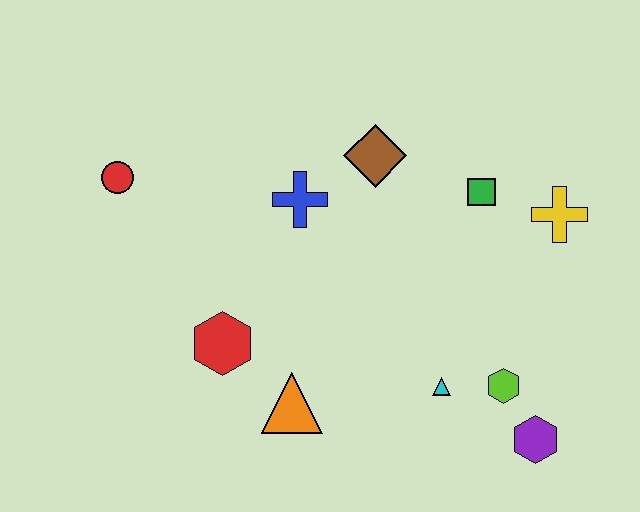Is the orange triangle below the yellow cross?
Yes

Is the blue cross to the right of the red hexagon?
Yes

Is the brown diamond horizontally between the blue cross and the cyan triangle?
Yes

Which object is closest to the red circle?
The blue cross is closest to the red circle.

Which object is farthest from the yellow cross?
The red circle is farthest from the yellow cross.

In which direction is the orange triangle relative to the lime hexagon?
The orange triangle is to the left of the lime hexagon.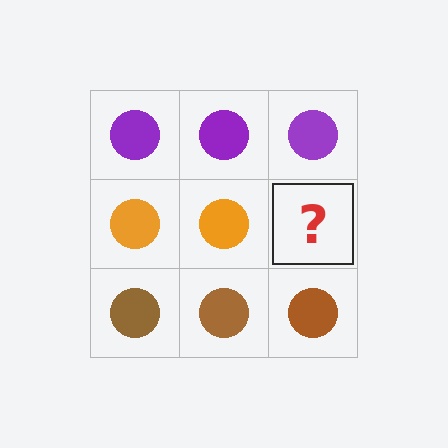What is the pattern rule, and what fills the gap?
The rule is that each row has a consistent color. The gap should be filled with an orange circle.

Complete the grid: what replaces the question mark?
The question mark should be replaced with an orange circle.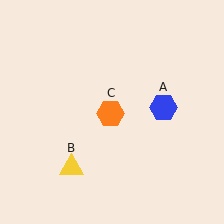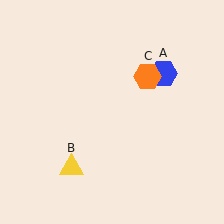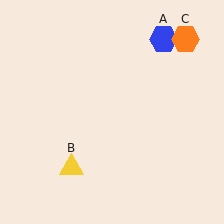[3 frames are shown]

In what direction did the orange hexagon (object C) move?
The orange hexagon (object C) moved up and to the right.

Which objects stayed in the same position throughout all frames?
Yellow triangle (object B) remained stationary.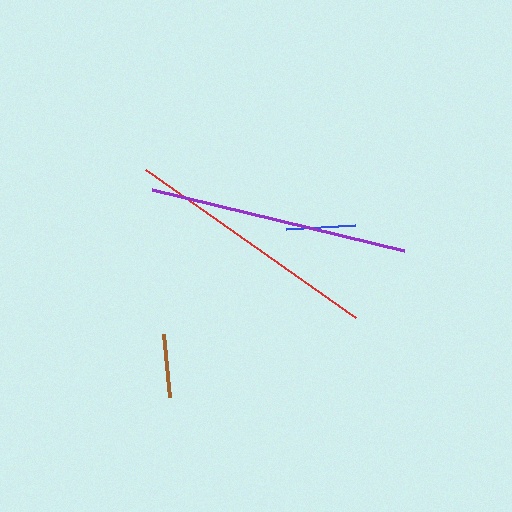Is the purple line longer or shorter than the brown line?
The purple line is longer than the brown line.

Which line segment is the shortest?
The brown line is the shortest at approximately 64 pixels.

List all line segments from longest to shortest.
From longest to shortest: purple, red, blue, brown.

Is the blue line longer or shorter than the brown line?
The blue line is longer than the brown line.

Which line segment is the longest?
The purple line is the longest at approximately 259 pixels.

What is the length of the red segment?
The red segment is approximately 257 pixels long.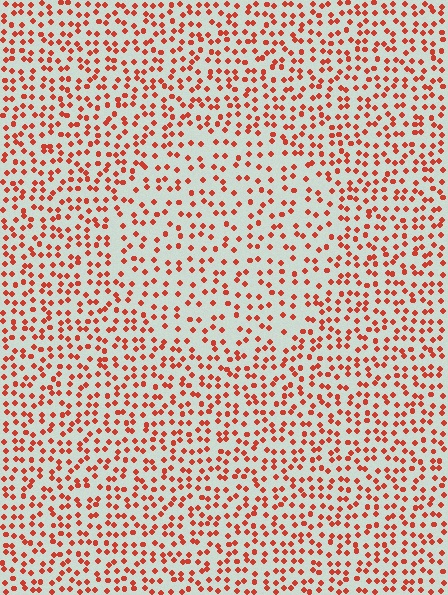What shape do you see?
I see a circle.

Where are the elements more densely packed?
The elements are more densely packed outside the circle boundary.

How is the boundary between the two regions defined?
The boundary is defined by a change in element density (approximately 1.5x ratio). All elements are the same color, size, and shape.